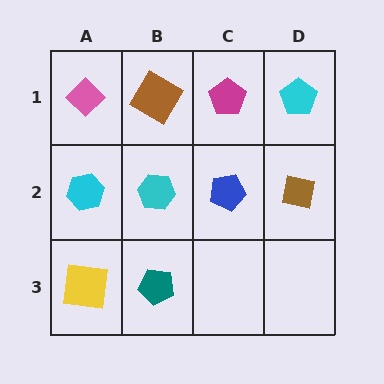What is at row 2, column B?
A cyan hexagon.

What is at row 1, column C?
A magenta pentagon.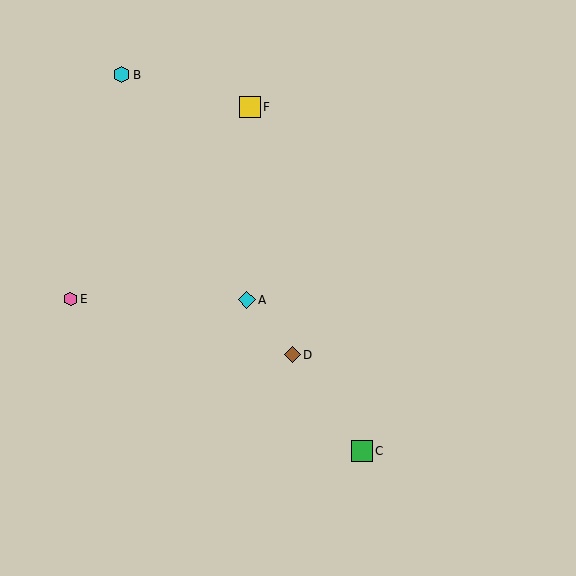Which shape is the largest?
The green square (labeled C) is the largest.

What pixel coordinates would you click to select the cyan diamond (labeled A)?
Click at (247, 300) to select the cyan diamond A.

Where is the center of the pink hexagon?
The center of the pink hexagon is at (71, 299).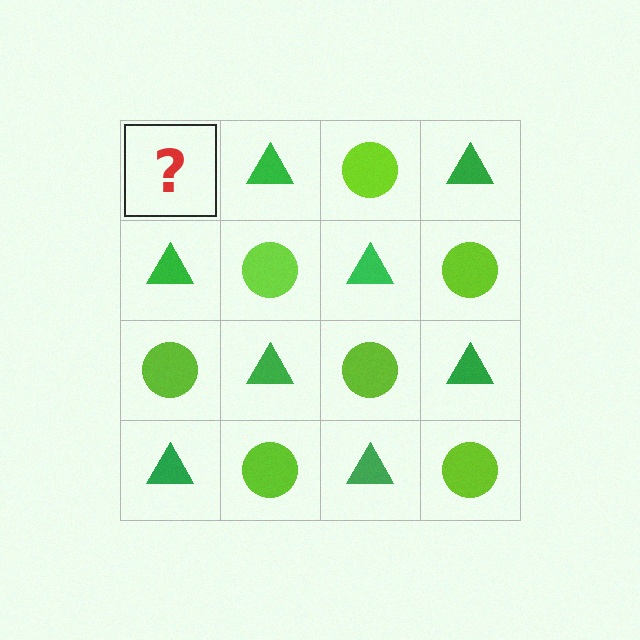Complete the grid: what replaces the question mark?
The question mark should be replaced with a lime circle.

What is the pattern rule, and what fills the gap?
The rule is that it alternates lime circle and green triangle in a checkerboard pattern. The gap should be filled with a lime circle.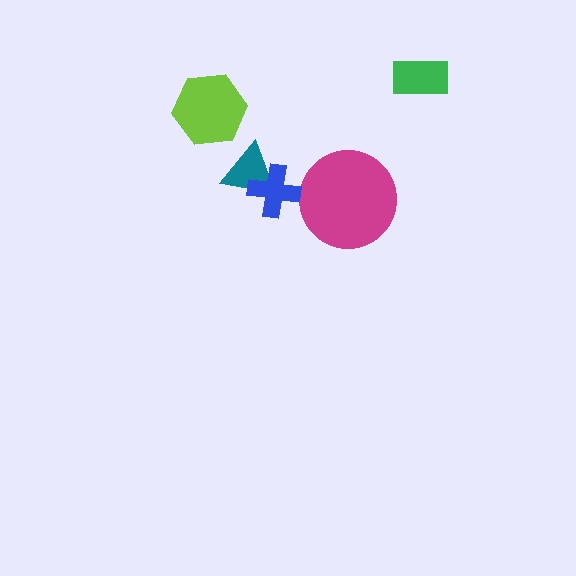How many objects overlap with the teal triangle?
1 object overlaps with the teal triangle.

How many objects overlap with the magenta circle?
0 objects overlap with the magenta circle.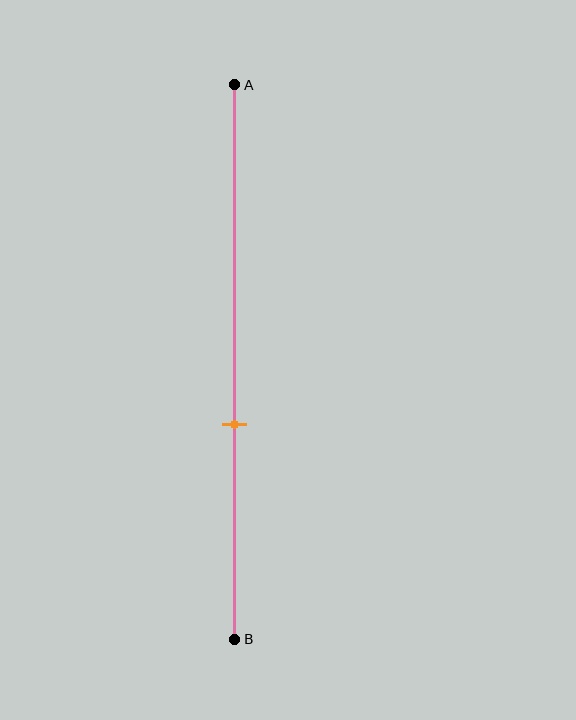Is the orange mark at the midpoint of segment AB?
No, the mark is at about 60% from A, not at the 50% midpoint.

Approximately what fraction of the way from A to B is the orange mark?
The orange mark is approximately 60% of the way from A to B.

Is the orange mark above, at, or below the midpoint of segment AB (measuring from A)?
The orange mark is below the midpoint of segment AB.